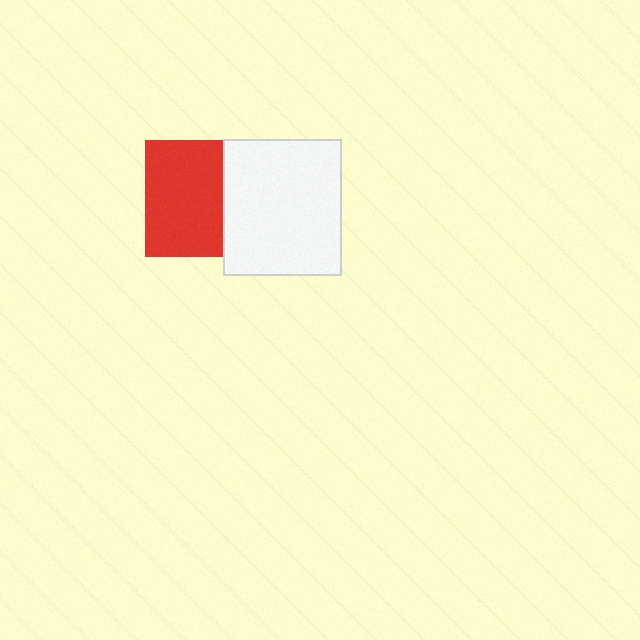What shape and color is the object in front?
The object in front is a white rectangle.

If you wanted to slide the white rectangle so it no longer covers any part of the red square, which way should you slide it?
Slide it right — that is the most direct way to separate the two shapes.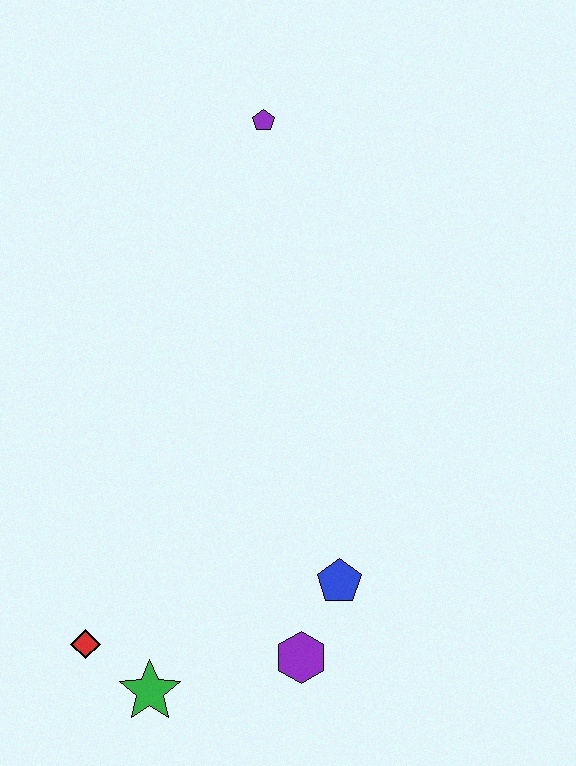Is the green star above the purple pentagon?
No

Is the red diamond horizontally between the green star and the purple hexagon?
No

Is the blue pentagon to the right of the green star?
Yes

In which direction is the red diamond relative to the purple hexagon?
The red diamond is to the left of the purple hexagon.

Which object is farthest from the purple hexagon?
The purple pentagon is farthest from the purple hexagon.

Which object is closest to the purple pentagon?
The blue pentagon is closest to the purple pentagon.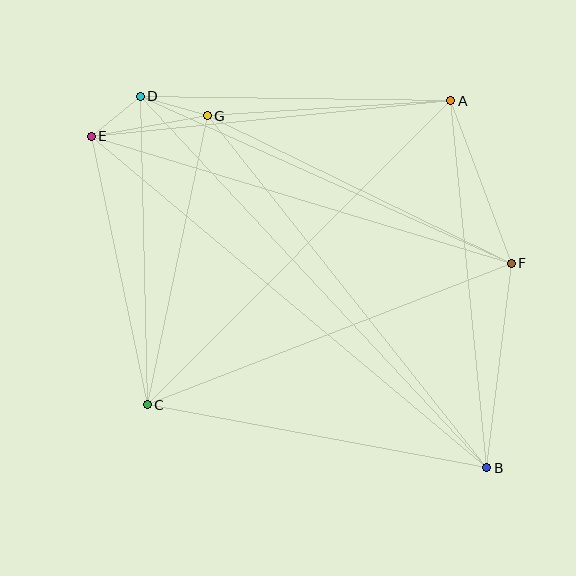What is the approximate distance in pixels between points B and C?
The distance between B and C is approximately 345 pixels.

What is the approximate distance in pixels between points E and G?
The distance between E and G is approximately 118 pixels.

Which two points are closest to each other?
Points D and E are closest to each other.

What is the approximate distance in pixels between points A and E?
The distance between A and E is approximately 362 pixels.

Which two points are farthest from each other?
Points B and E are farthest from each other.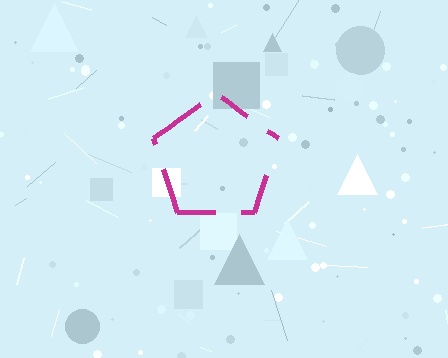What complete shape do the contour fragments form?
The contour fragments form a pentagon.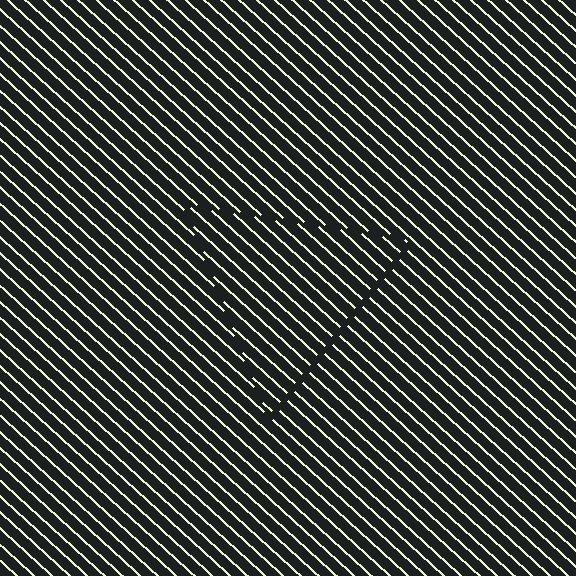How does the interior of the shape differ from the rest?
The interior of the shape contains the same grating, shifted by half a period — the contour is defined by the phase discontinuity where line-ends from the inner and outer gratings abut.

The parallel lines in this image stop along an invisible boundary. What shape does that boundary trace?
An illusory triangle. The interior of the shape contains the same grating, shifted by half a period — the contour is defined by the phase discontinuity where line-ends from the inner and outer gratings abut.